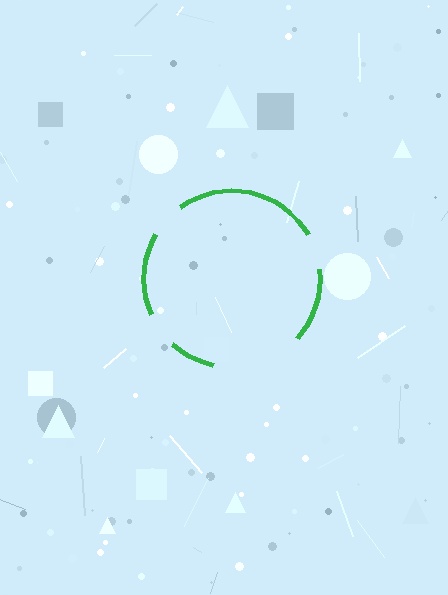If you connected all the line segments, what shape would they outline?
They would outline a circle.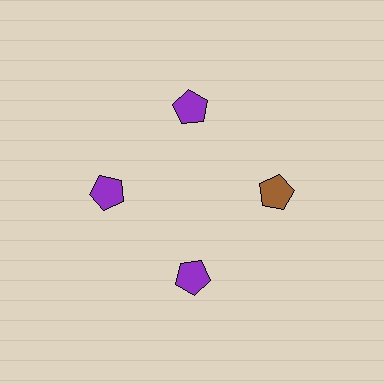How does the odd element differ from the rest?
It has a different color: brown instead of purple.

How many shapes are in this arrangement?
There are 4 shapes arranged in a ring pattern.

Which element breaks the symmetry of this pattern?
The brown pentagon at roughly the 3 o'clock position breaks the symmetry. All other shapes are purple pentagons.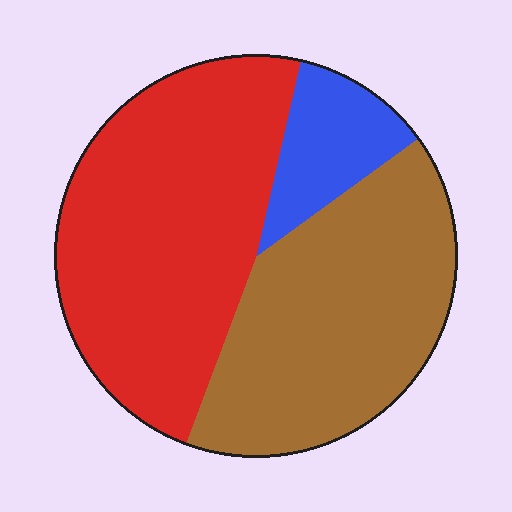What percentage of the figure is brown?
Brown takes up about two fifths (2/5) of the figure.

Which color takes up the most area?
Red, at roughly 50%.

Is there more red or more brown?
Red.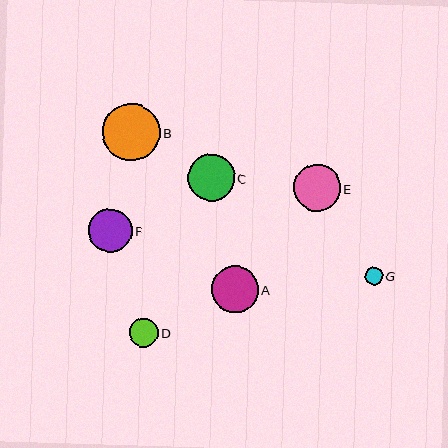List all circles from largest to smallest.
From largest to smallest: B, A, E, C, F, D, G.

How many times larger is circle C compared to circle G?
Circle C is approximately 2.6 times the size of circle G.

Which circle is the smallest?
Circle G is the smallest with a size of approximately 18 pixels.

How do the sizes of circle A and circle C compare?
Circle A and circle C are approximately the same size.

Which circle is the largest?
Circle B is the largest with a size of approximately 57 pixels.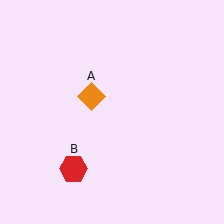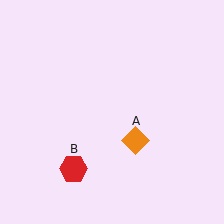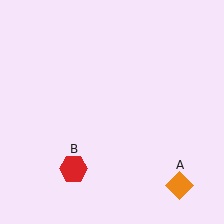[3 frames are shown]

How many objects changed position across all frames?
1 object changed position: orange diamond (object A).